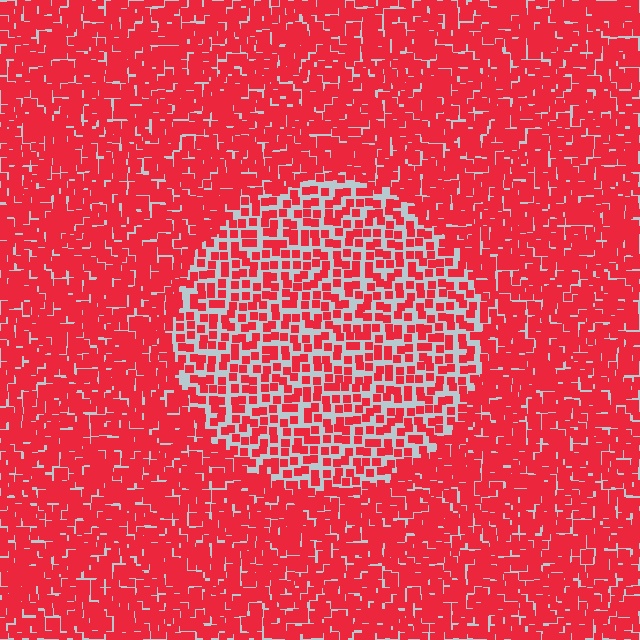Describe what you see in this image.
The image contains small red elements arranged at two different densities. A circle-shaped region is visible where the elements are less densely packed than the surrounding area.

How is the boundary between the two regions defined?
The boundary is defined by a change in element density (approximately 1.9x ratio). All elements are the same color, size, and shape.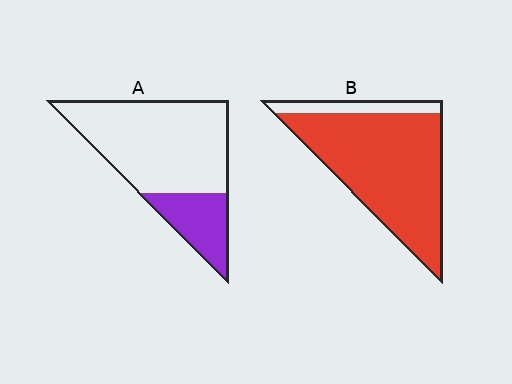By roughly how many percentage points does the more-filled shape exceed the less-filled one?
By roughly 60 percentage points (B over A).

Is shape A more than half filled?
No.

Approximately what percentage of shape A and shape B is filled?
A is approximately 25% and B is approximately 85%.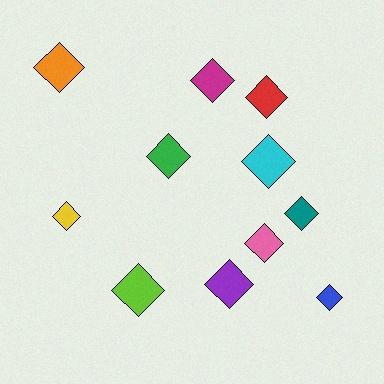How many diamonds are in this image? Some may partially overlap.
There are 11 diamonds.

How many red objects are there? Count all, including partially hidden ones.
There is 1 red object.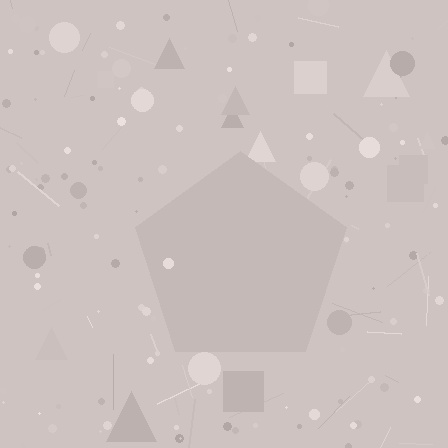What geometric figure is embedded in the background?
A pentagon is embedded in the background.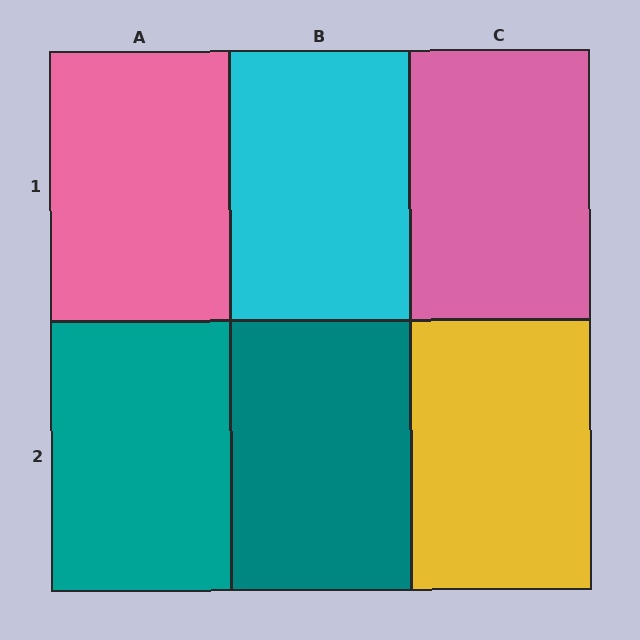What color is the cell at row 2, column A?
Teal.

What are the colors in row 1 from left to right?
Pink, cyan, pink.